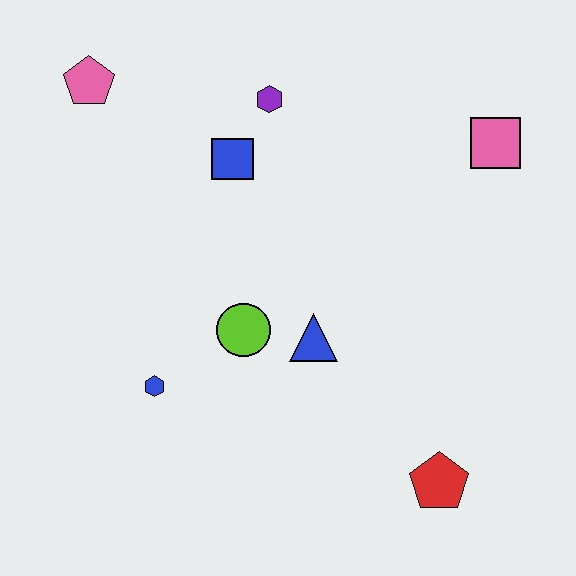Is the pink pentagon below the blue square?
No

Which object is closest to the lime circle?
The blue triangle is closest to the lime circle.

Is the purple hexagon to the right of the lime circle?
Yes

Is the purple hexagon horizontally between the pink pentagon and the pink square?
Yes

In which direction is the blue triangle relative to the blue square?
The blue triangle is below the blue square.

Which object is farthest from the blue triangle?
The pink pentagon is farthest from the blue triangle.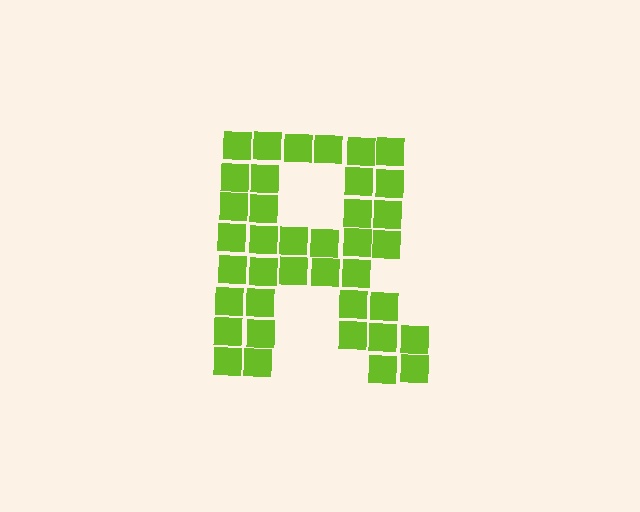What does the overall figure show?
The overall figure shows the letter R.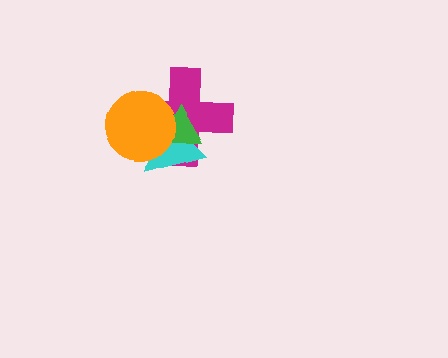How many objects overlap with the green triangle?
3 objects overlap with the green triangle.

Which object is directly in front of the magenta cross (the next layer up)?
The cyan triangle is directly in front of the magenta cross.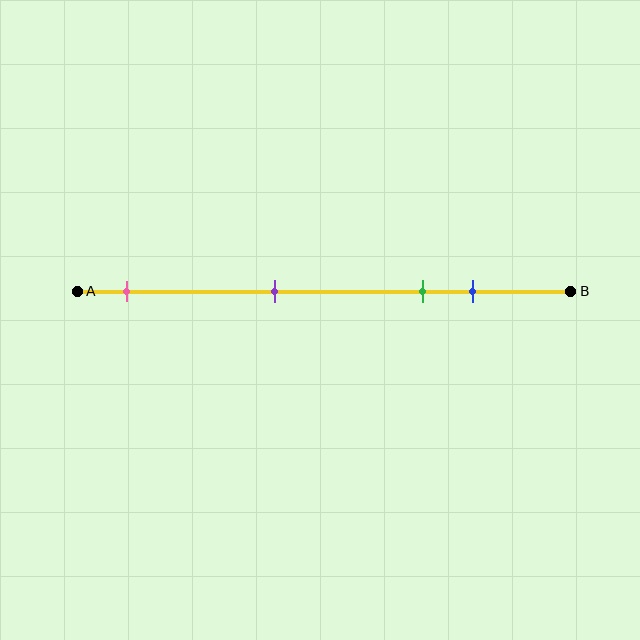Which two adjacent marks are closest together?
The green and blue marks are the closest adjacent pair.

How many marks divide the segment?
There are 4 marks dividing the segment.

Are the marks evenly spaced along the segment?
No, the marks are not evenly spaced.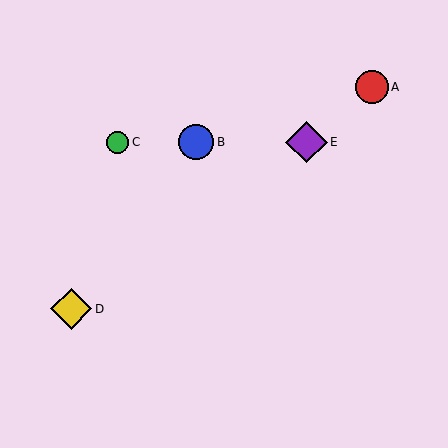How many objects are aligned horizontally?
3 objects (B, C, E) are aligned horizontally.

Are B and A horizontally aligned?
No, B is at y≈142 and A is at y≈87.